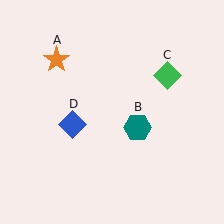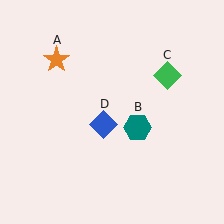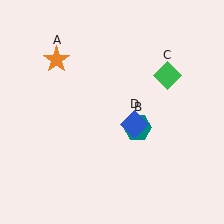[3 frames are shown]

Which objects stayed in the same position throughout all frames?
Orange star (object A) and teal hexagon (object B) and green diamond (object C) remained stationary.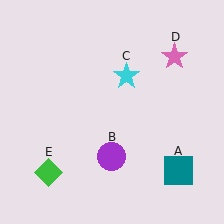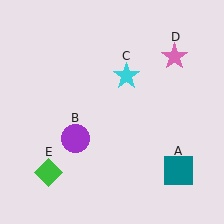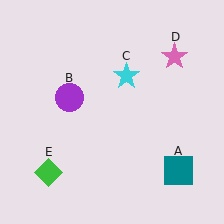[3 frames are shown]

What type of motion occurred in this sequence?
The purple circle (object B) rotated clockwise around the center of the scene.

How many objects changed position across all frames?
1 object changed position: purple circle (object B).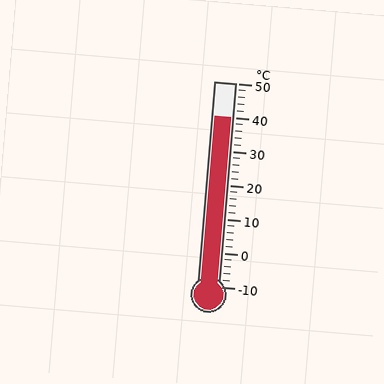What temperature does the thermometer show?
The thermometer shows approximately 40°C.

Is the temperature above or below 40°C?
The temperature is at 40°C.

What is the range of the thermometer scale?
The thermometer scale ranges from -10°C to 50°C.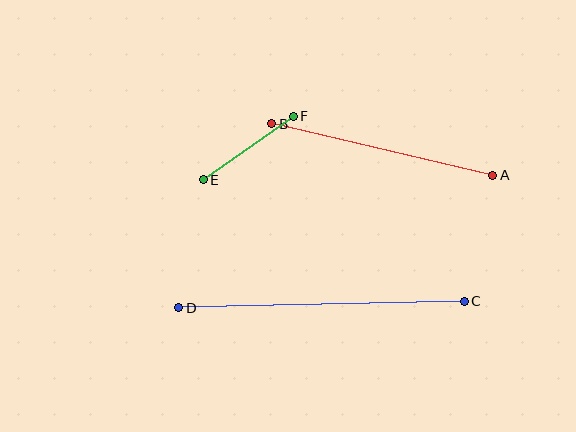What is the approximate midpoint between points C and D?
The midpoint is at approximately (322, 304) pixels.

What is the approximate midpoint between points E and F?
The midpoint is at approximately (248, 148) pixels.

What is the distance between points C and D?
The distance is approximately 286 pixels.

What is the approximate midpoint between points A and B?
The midpoint is at approximately (382, 149) pixels.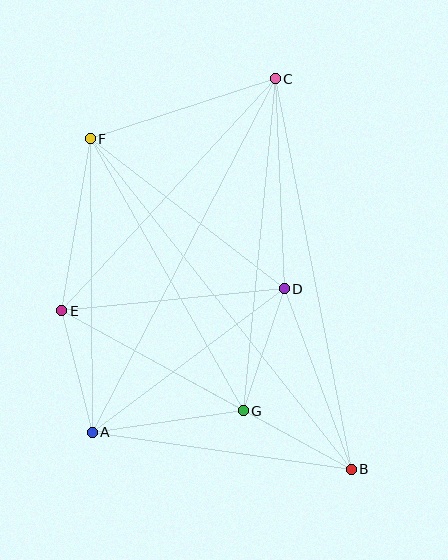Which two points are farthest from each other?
Points B and F are farthest from each other.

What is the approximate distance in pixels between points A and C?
The distance between A and C is approximately 398 pixels.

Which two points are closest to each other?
Points B and G are closest to each other.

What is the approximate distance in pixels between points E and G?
The distance between E and G is approximately 208 pixels.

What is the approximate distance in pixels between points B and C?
The distance between B and C is approximately 398 pixels.